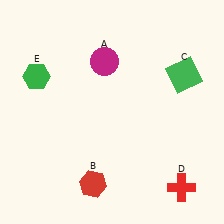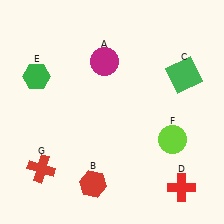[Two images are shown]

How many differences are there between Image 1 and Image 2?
There are 2 differences between the two images.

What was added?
A lime circle (F), a red cross (G) were added in Image 2.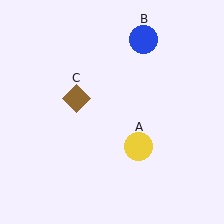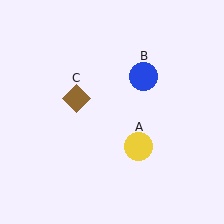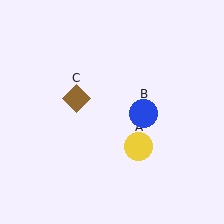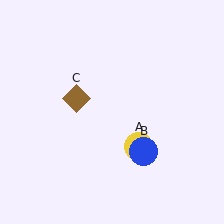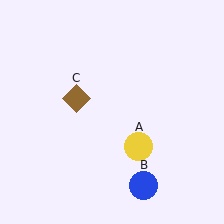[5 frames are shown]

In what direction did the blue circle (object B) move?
The blue circle (object B) moved down.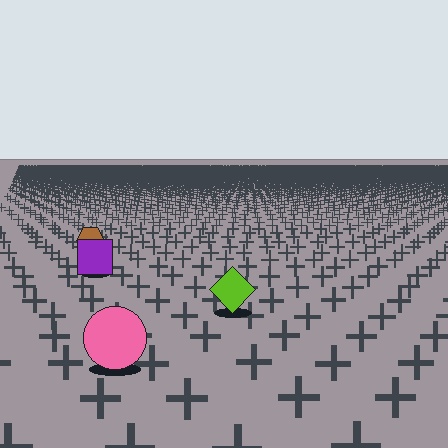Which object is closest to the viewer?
The pink circle is closest. The texture marks near it are larger and more spread out.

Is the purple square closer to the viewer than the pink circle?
No. The pink circle is closer — you can tell from the texture gradient: the ground texture is coarser near it.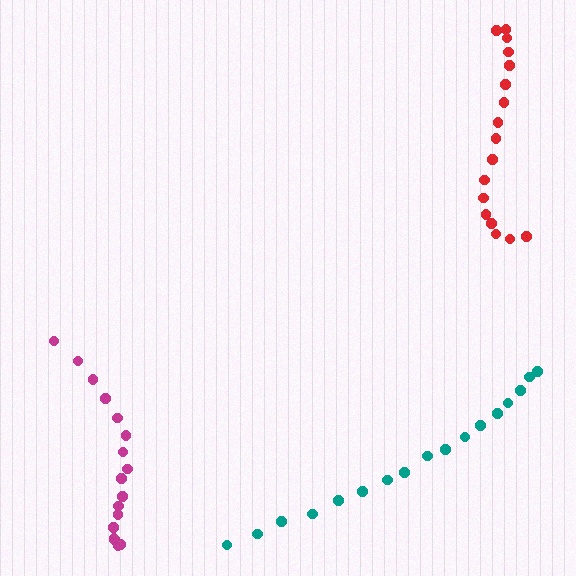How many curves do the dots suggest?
There are 3 distinct paths.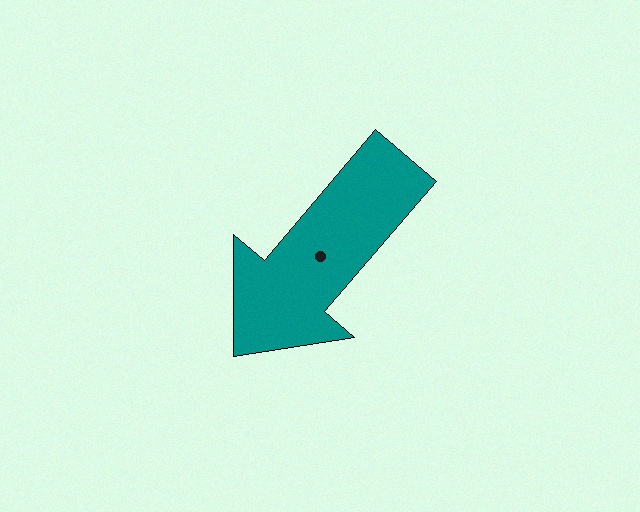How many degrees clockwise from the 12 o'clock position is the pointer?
Approximately 221 degrees.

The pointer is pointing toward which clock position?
Roughly 7 o'clock.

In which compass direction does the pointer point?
Southwest.